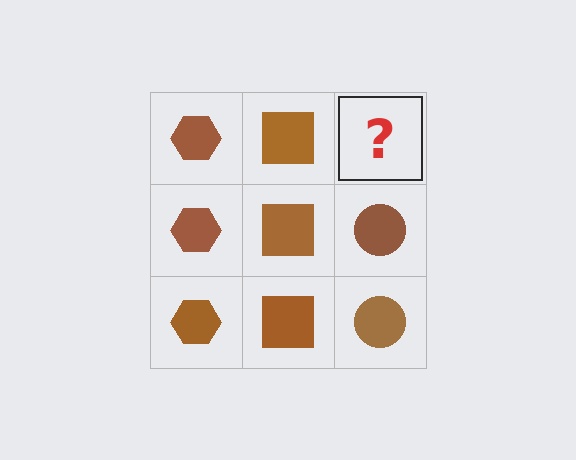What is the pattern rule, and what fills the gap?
The rule is that each column has a consistent shape. The gap should be filled with a brown circle.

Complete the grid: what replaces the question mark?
The question mark should be replaced with a brown circle.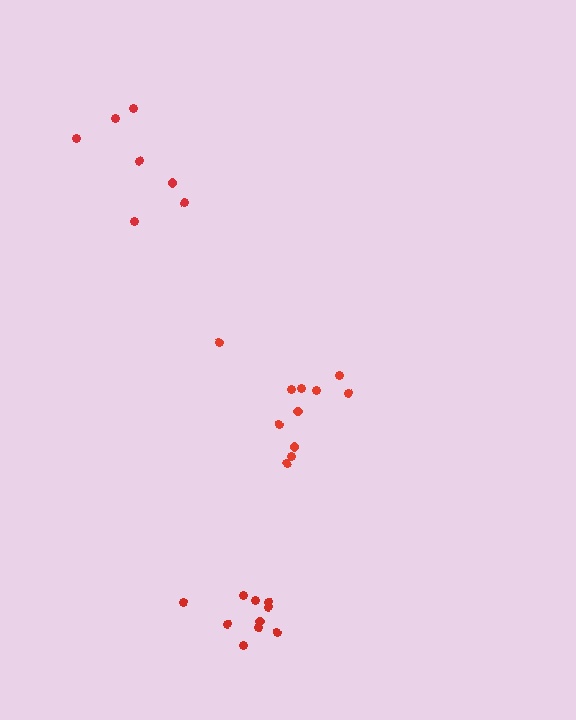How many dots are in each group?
Group 1: 7 dots, Group 2: 11 dots, Group 3: 10 dots (28 total).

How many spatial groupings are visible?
There are 3 spatial groupings.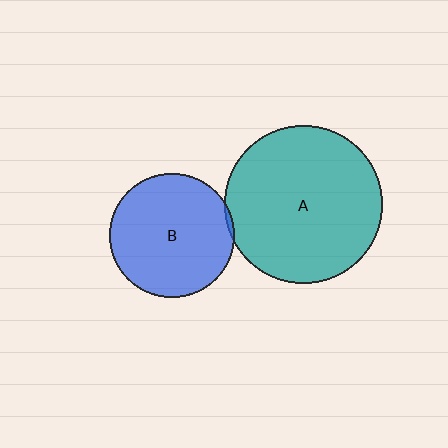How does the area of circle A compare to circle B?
Approximately 1.6 times.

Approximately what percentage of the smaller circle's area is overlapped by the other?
Approximately 5%.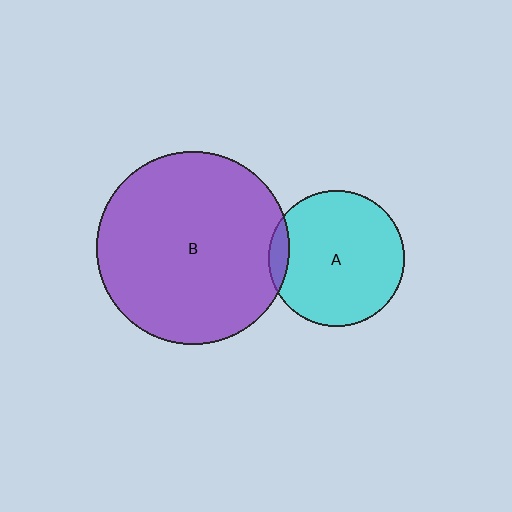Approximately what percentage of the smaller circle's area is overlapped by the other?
Approximately 10%.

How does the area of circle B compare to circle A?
Approximately 2.0 times.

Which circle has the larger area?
Circle B (purple).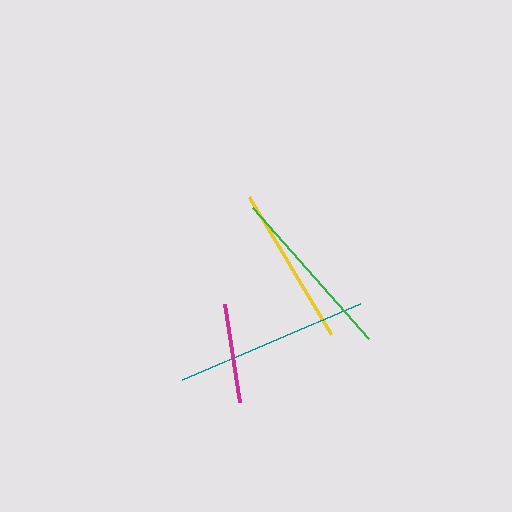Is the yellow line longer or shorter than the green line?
The green line is longer than the yellow line.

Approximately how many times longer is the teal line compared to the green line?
The teal line is approximately 1.1 times the length of the green line.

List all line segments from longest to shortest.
From longest to shortest: teal, green, yellow, magenta.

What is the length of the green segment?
The green segment is approximately 175 pixels long.